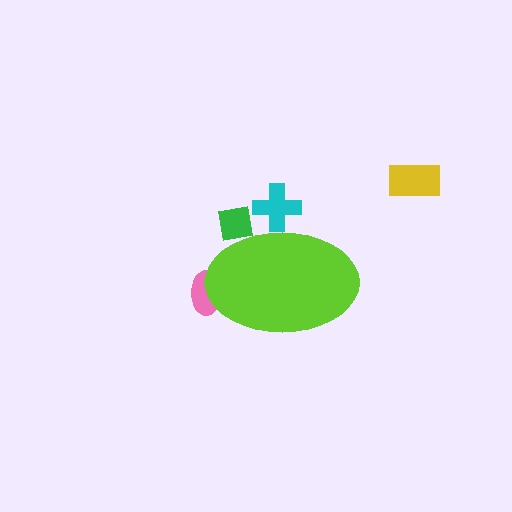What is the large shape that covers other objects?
A lime ellipse.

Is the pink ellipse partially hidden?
Yes, the pink ellipse is partially hidden behind the lime ellipse.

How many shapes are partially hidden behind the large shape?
3 shapes are partially hidden.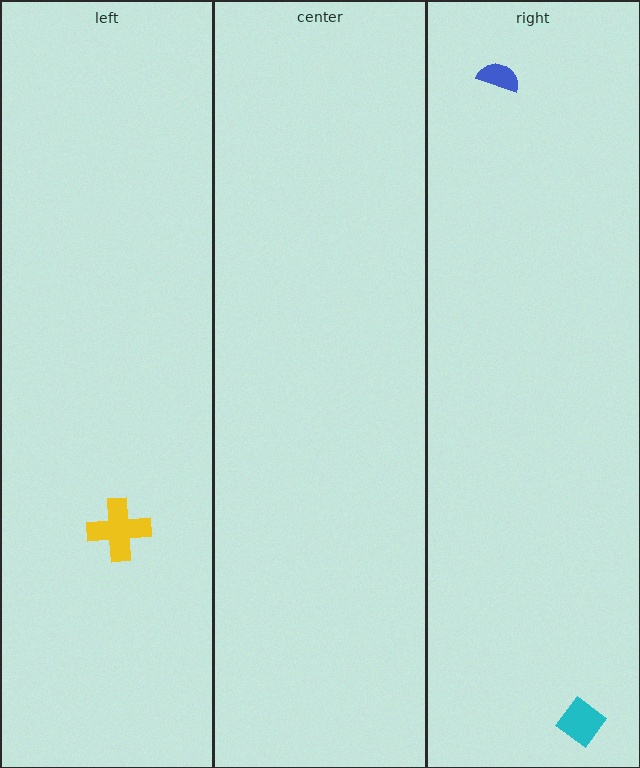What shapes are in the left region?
The yellow cross.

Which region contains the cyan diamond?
The right region.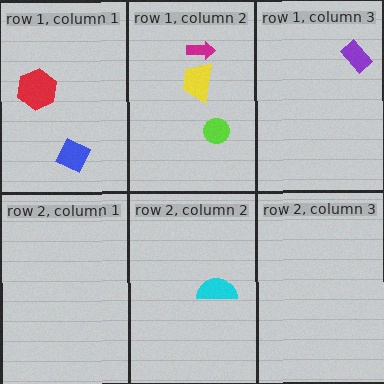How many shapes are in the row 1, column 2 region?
3.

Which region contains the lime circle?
The row 1, column 2 region.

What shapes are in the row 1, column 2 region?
The magenta arrow, the yellow trapezoid, the lime circle.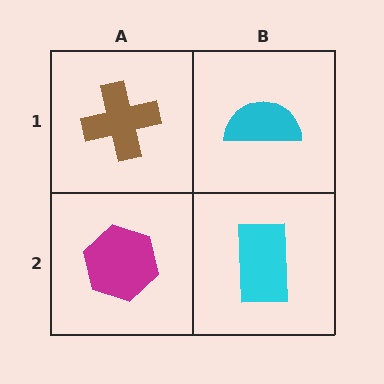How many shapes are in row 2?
2 shapes.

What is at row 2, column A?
A magenta hexagon.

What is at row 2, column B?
A cyan rectangle.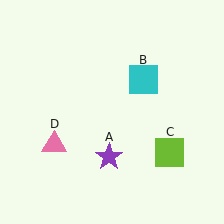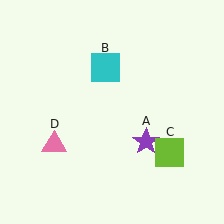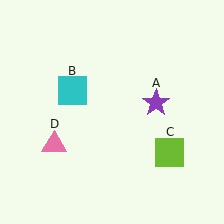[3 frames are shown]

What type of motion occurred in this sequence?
The purple star (object A), cyan square (object B) rotated counterclockwise around the center of the scene.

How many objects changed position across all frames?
2 objects changed position: purple star (object A), cyan square (object B).